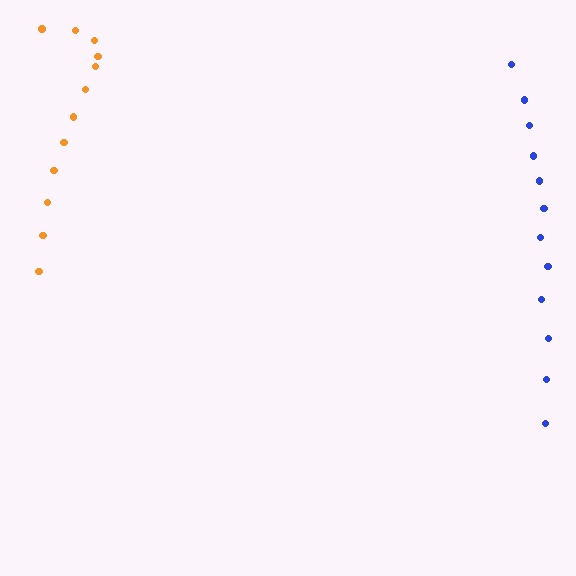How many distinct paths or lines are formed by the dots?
There are 2 distinct paths.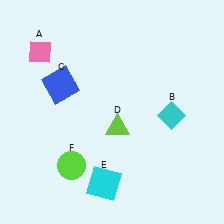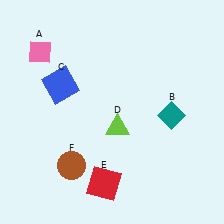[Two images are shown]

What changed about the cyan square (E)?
In Image 1, E is cyan. In Image 2, it changed to red.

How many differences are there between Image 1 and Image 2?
There are 3 differences between the two images.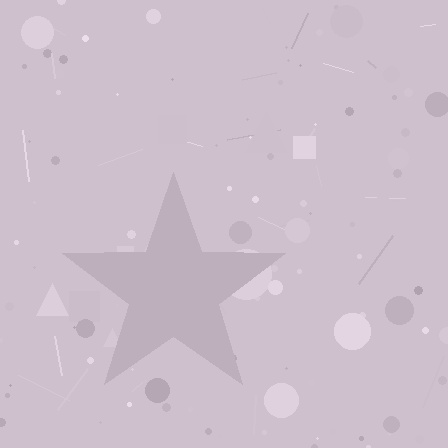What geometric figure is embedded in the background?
A star is embedded in the background.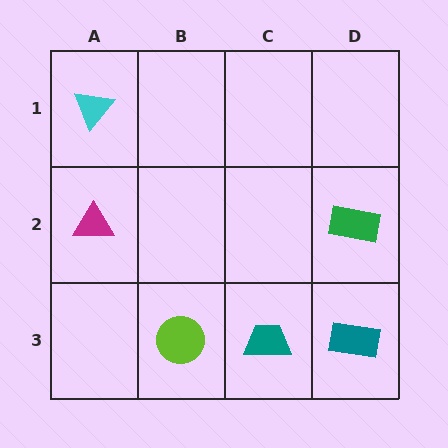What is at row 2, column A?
A magenta triangle.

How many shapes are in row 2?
2 shapes.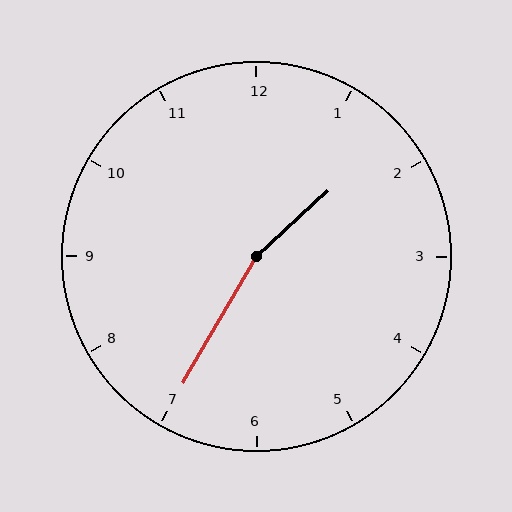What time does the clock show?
1:35.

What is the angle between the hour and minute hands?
Approximately 162 degrees.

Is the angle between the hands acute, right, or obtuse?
It is obtuse.